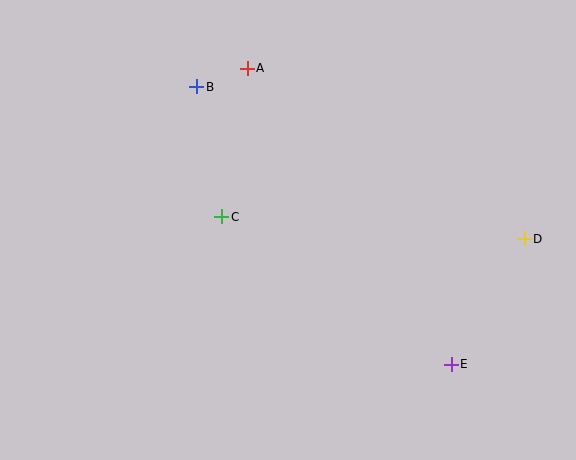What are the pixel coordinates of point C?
Point C is at (222, 217).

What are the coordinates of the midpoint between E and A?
The midpoint between E and A is at (349, 216).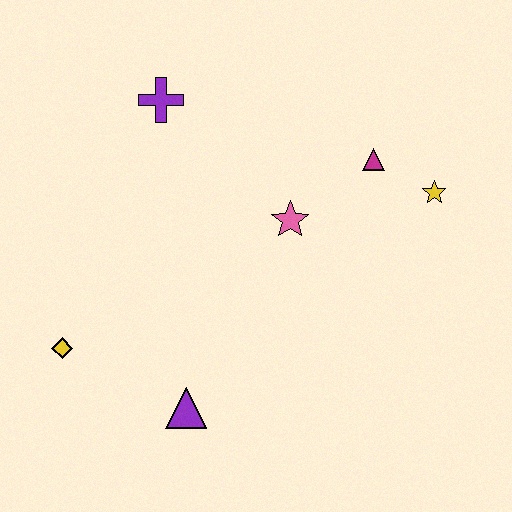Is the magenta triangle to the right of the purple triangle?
Yes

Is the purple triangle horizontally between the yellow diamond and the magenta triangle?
Yes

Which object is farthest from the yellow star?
The yellow diamond is farthest from the yellow star.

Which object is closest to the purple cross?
The pink star is closest to the purple cross.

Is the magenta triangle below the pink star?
No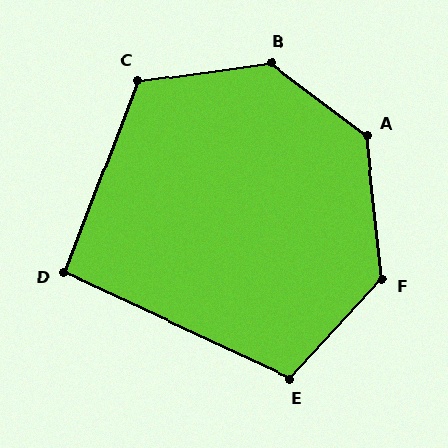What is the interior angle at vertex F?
Approximately 130 degrees (obtuse).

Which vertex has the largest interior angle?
B, at approximately 135 degrees.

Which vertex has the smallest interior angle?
D, at approximately 94 degrees.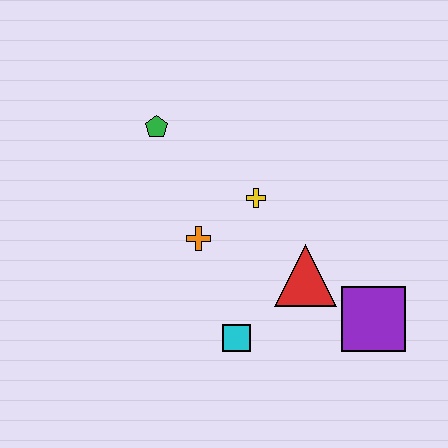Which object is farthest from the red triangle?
The green pentagon is farthest from the red triangle.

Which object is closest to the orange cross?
The yellow cross is closest to the orange cross.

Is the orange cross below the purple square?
No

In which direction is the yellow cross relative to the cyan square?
The yellow cross is above the cyan square.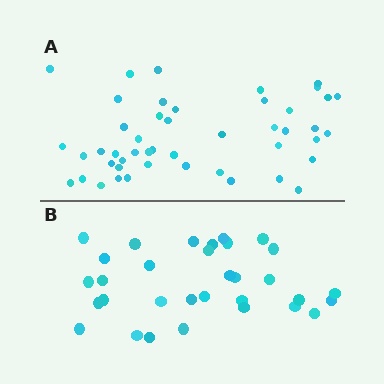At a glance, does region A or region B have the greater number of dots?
Region A (the top region) has more dots.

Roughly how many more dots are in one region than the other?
Region A has approximately 15 more dots than region B.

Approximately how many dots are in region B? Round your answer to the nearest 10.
About 30 dots. (The exact count is 32, which rounds to 30.)